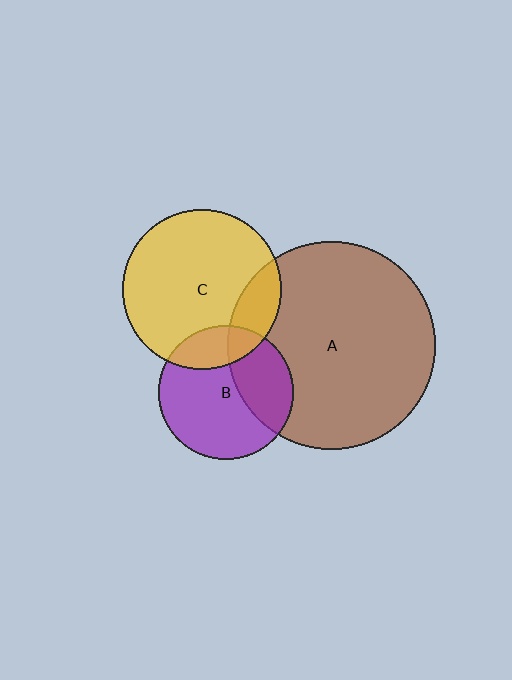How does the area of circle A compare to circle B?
Approximately 2.4 times.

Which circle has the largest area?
Circle A (brown).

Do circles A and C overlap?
Yes.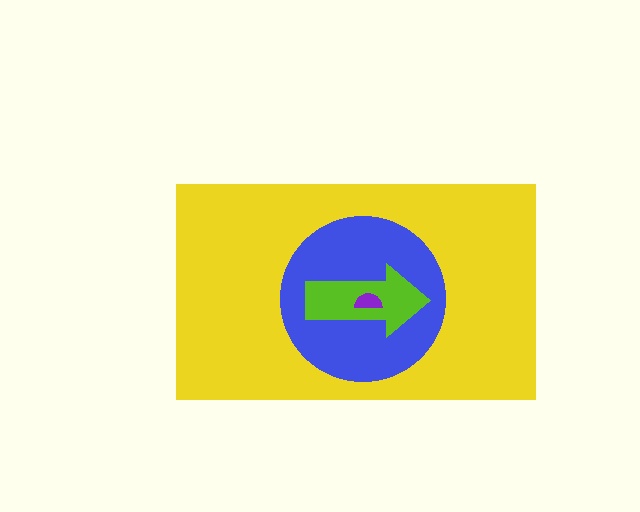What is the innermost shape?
The purple semicircle.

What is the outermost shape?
The yellow rectangle.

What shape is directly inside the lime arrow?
The purple semicircle.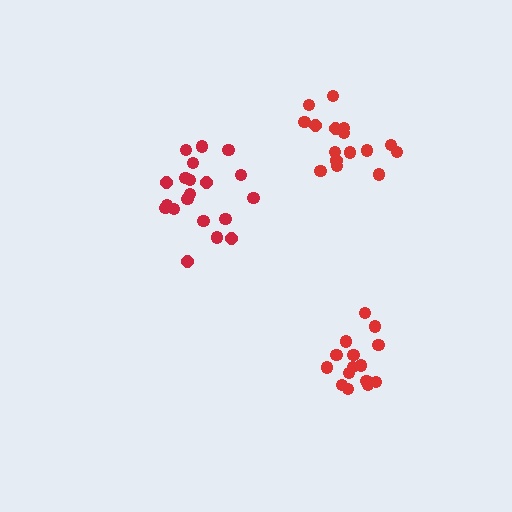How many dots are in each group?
Group 1: 15 dots, Group 2: 16 dots, Group 3: 20 dots (51 total).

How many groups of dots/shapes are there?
There are 3 groups.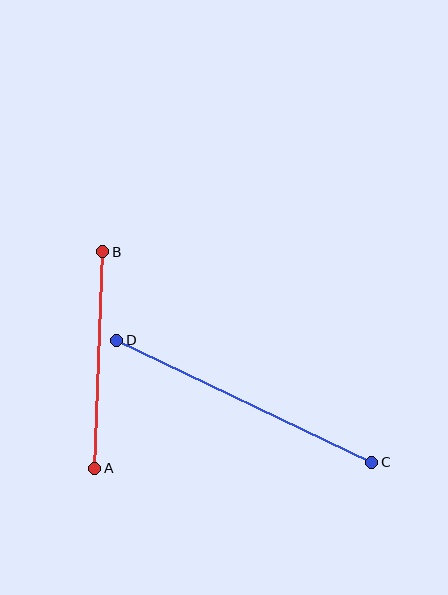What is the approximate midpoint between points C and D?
The midpoint is at approximately (244, 401) pixels.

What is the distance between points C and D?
The distance is approximately 283 pixels.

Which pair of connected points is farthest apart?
Points C and D are farthest apart.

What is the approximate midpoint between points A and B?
The midpoint is at approximately (99, 360) pixels.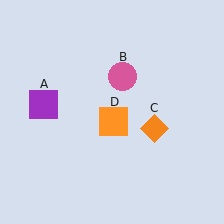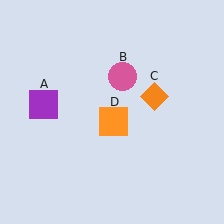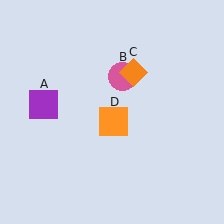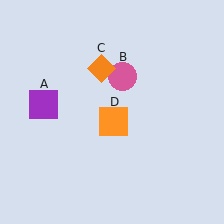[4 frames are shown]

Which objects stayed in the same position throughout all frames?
Purple square (object A) and pink circle (object B) and orange square (object D) remained stationary.